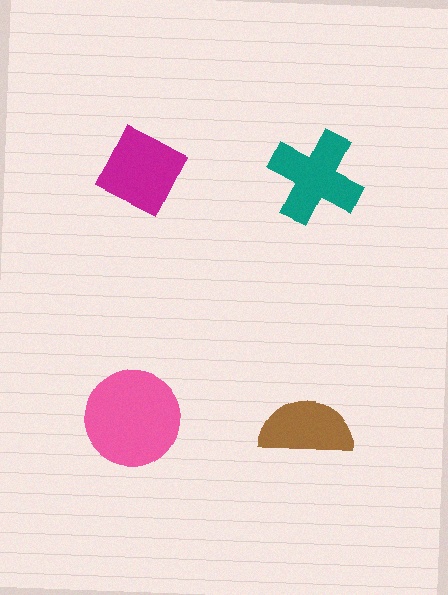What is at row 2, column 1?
A pink circle.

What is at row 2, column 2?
A brown semicircle.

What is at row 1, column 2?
A teal cross.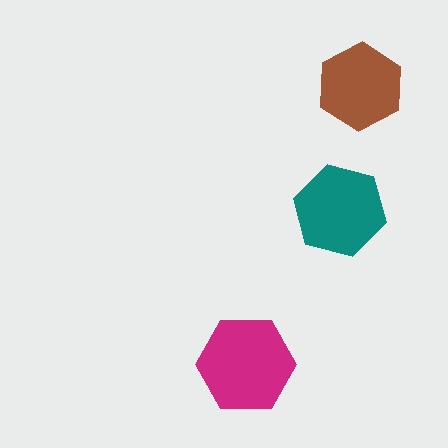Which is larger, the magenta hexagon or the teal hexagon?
The magenta one.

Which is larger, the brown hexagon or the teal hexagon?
The teal one.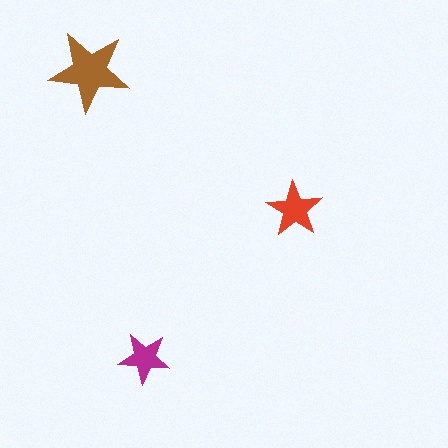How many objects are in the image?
There are 3 objects in the image.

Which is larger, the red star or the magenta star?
The red one.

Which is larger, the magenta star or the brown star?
The brown one.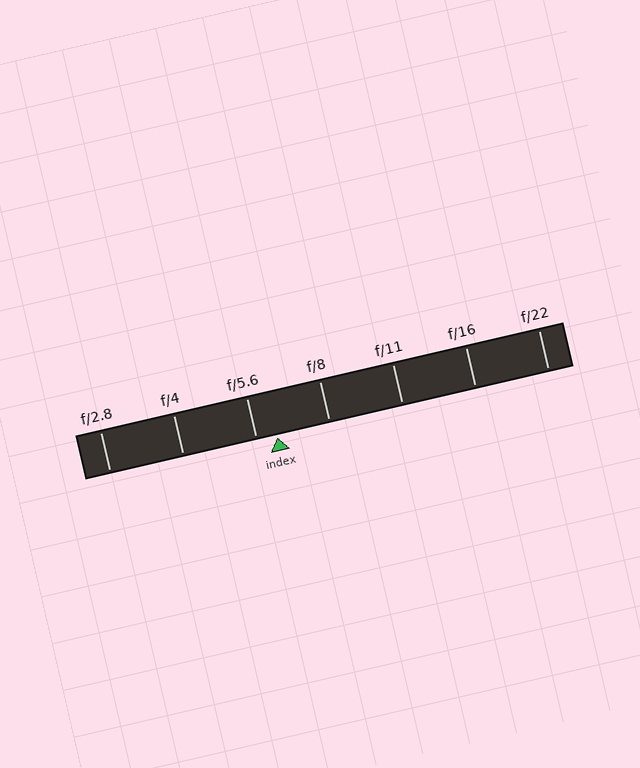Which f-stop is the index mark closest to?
The index mark is closest to f/5.6.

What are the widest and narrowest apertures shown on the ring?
The widest aperture shown is f/2.8 and the narrowest is f/22.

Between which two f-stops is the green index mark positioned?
The index mark is between f/5.6 and f/8.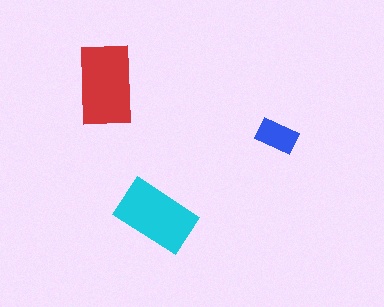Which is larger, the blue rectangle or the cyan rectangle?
The cyan one.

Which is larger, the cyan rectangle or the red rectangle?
The red one.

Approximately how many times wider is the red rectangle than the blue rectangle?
About 2 times wider.